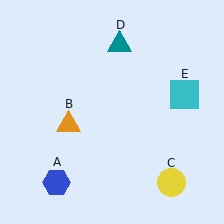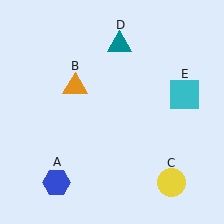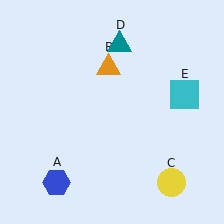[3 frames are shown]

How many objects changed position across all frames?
1 object changed position: orange triangle (object B).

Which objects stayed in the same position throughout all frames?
Blue hexagon (object A) and yellow circle (object C) and teal triangle (object D) and cyan square (object E) remained stationary.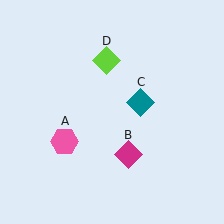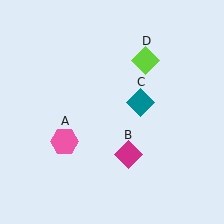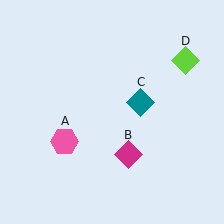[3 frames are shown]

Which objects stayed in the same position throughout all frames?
Pink hexagon (object A) and magenta diamond (object B) and teal diamond (object C) remained stationary.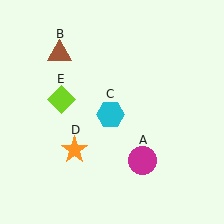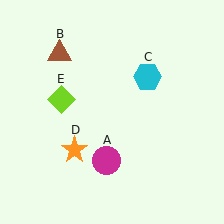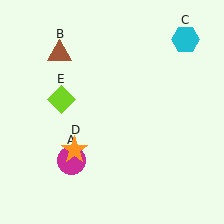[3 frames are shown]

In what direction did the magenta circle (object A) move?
The magenta circle (object A) moved left.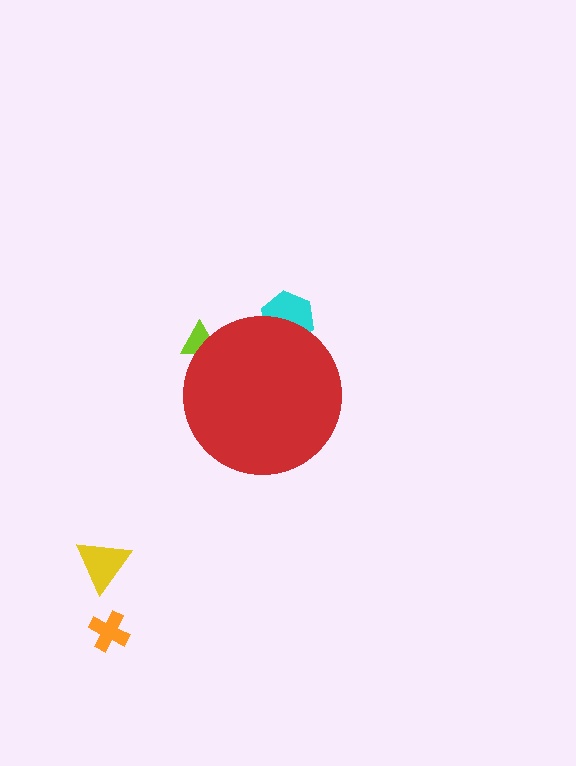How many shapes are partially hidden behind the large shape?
2 shapes are partially hidden.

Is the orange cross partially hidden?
No, the orange cross is fully visible.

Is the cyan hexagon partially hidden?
Yes, the cyan hexagon is partially hidden behind the red circle.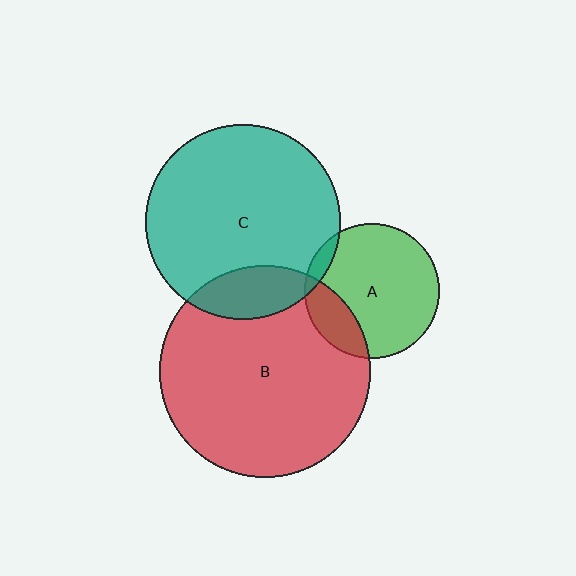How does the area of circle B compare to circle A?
Approximately 2.4 times.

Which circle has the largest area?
Circle B (red).